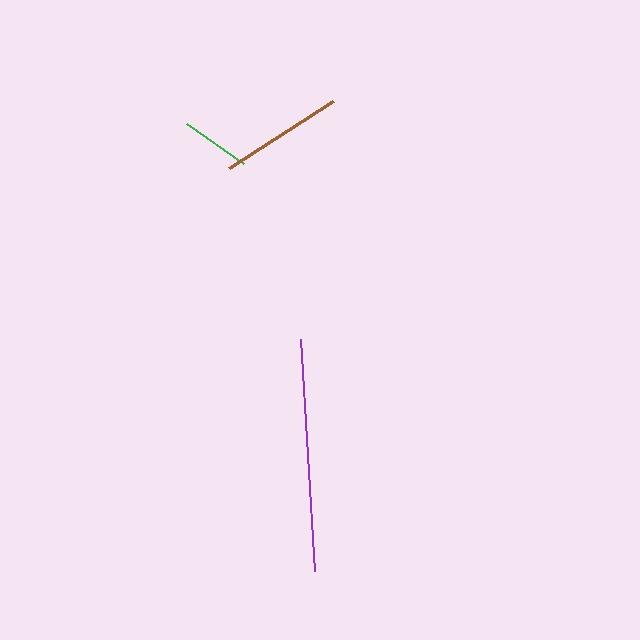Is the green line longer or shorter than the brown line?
The brown line is longer than the green line.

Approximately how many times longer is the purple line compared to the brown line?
The purple line is approximately 1.9 times the length of the brown line.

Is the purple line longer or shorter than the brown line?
The purple line is longer than the brown line.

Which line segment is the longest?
The purple line is the longest at approximately 232 pixels.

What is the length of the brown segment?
The brown segment is approximately 123 pixels long.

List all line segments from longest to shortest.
From longest to shortest: purple, brown, green.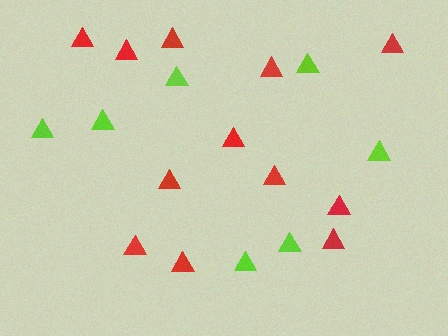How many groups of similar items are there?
There are 2 groups: one group of red triangles (12) and one group of lime triangles (7).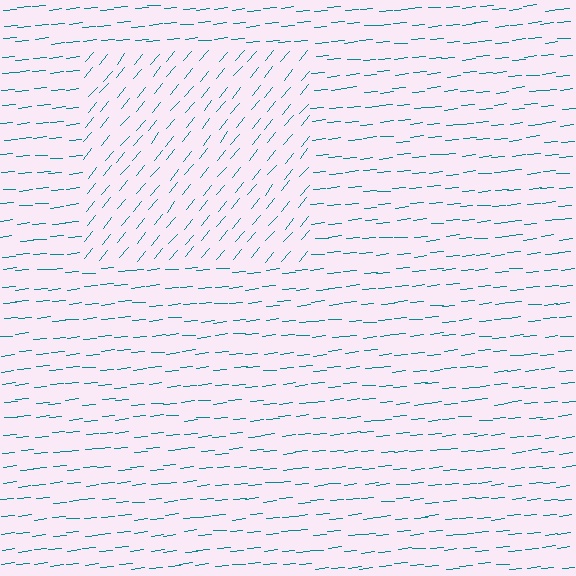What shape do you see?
I see a rectangle.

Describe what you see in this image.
The image is filled with small teal line segments. A rectangle region in the image has lines oriented differently from the surrounding lines, creating a visible texture boundary.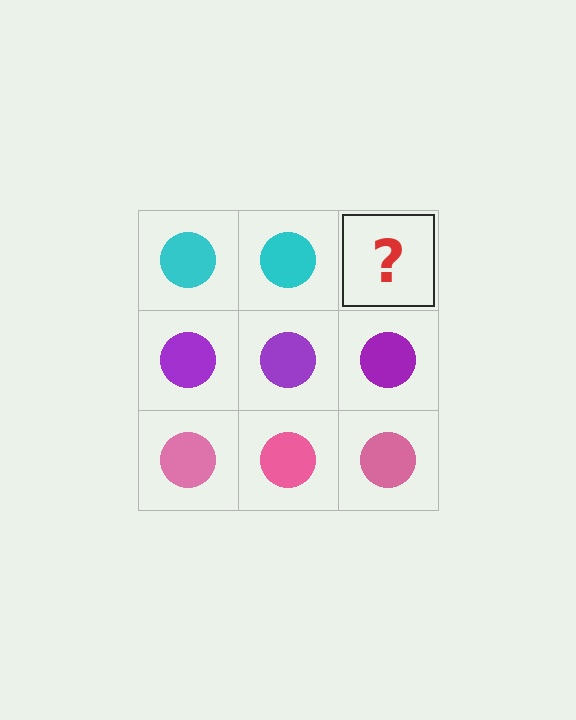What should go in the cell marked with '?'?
The missing cell should contain a cyan circle.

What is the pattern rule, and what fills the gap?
The rule is that each row has a consistent color. The gap should be filled with a cyan circle.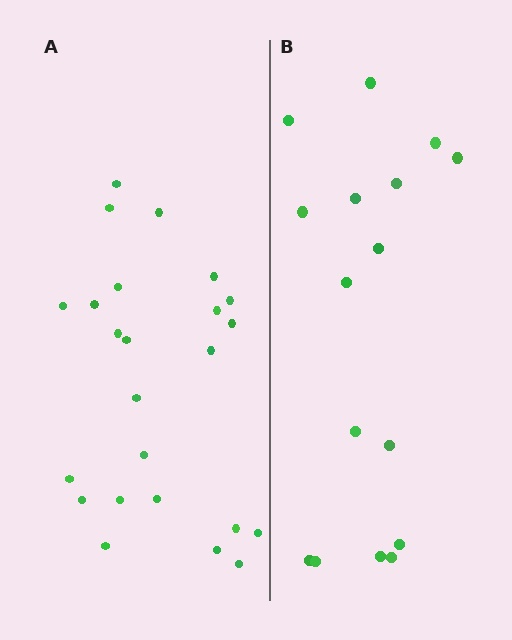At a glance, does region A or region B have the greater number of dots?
Region A (the left region) has more dots.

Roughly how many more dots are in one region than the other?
Region A has roughly 8 or so more dots than region B.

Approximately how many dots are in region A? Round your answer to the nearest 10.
About 20 dots. (The exact count is 24, which rounds to 20.)